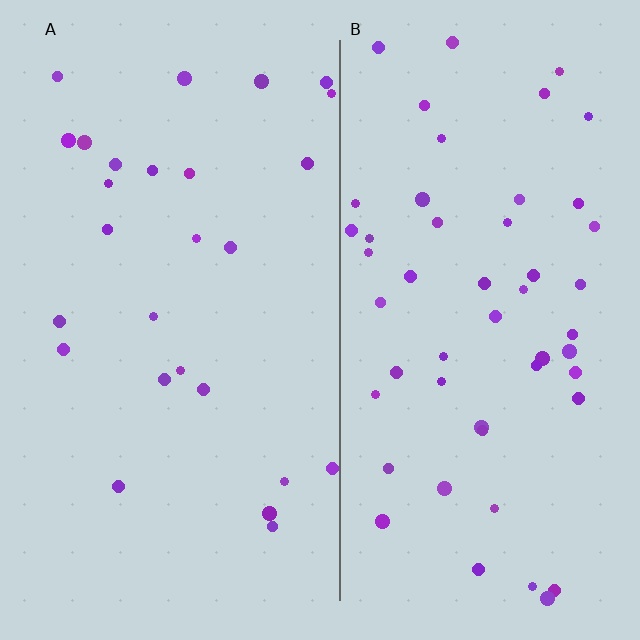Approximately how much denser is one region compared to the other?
Approximately 2.0× — region B over region A.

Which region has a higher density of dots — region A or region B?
B (the right).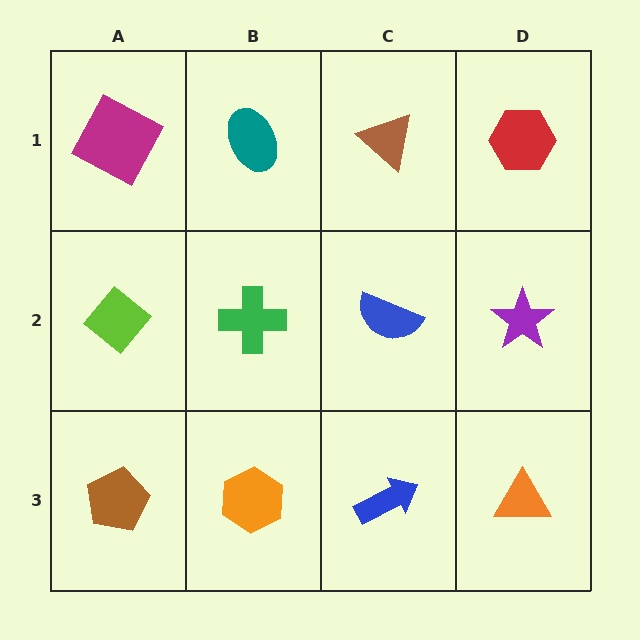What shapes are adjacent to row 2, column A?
A magenta square (row 1, column A), a brown pentagon (row 3, column A), a green cross (row 2, column B).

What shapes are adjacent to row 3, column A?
A lime diamond (row 2, column A), an orange hexagon (row 3, column B).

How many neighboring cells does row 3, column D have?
2.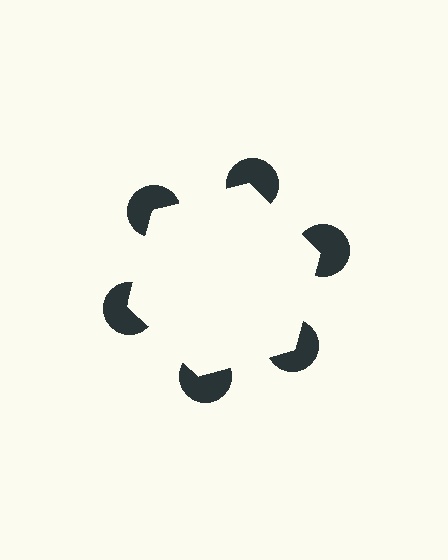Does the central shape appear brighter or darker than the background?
It typically appears slightly brighter than the background, even though no actual brightness change is drawn.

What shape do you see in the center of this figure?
An illusory hexagon — its edges are inferred from the aligned wedge cuts in the pac-man discs, not physically drawn.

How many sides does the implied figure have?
6 sides.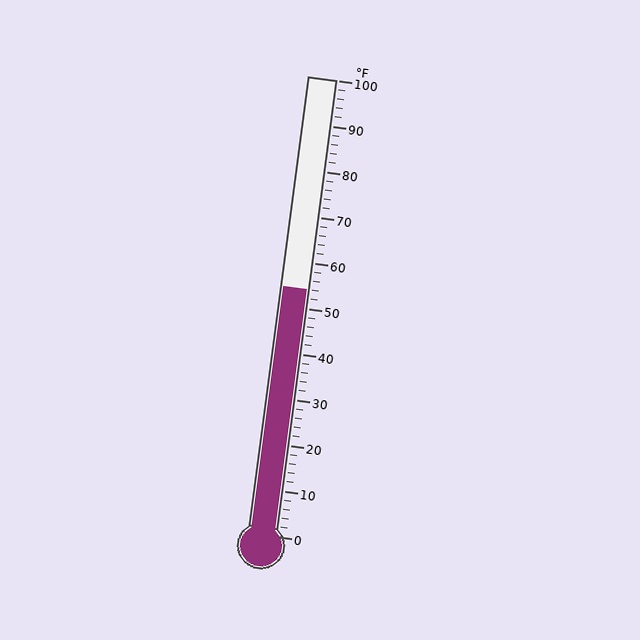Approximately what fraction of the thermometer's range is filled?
The thermometer is filled to approximately 55% of its range.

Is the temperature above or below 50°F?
The temperature is above 50°F.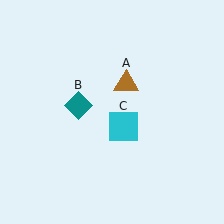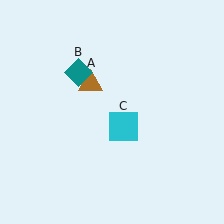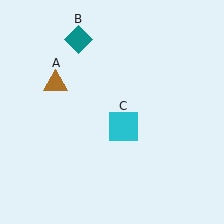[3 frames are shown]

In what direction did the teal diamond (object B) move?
The teal diamond (object B) moved up.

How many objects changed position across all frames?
2 objects changed position: brown triangle (object A), teal diamond (object B).